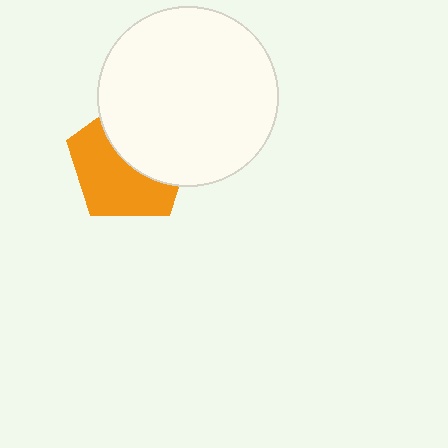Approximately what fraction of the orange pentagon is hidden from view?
Roughly 47% of the orange pentagon is hidden behind the white circle.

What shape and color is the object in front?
The object in front is a white circle.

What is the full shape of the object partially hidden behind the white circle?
The partially hidden object is an orange pentagon.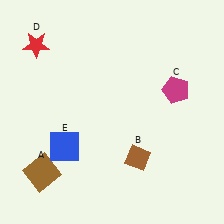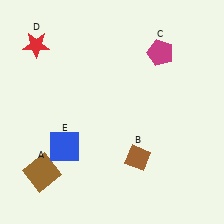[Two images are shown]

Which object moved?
The magenta pentagon (C) moved up.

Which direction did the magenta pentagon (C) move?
The magenta pentagon (C) moved up.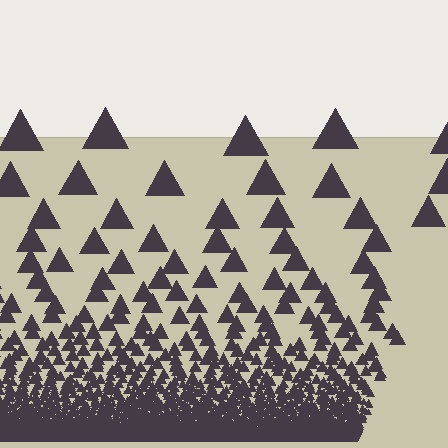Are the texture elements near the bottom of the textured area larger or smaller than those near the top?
Smaller. The gradient is inverted — elements near the bottom are smaller and denser.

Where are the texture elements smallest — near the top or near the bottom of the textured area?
Near the bottom.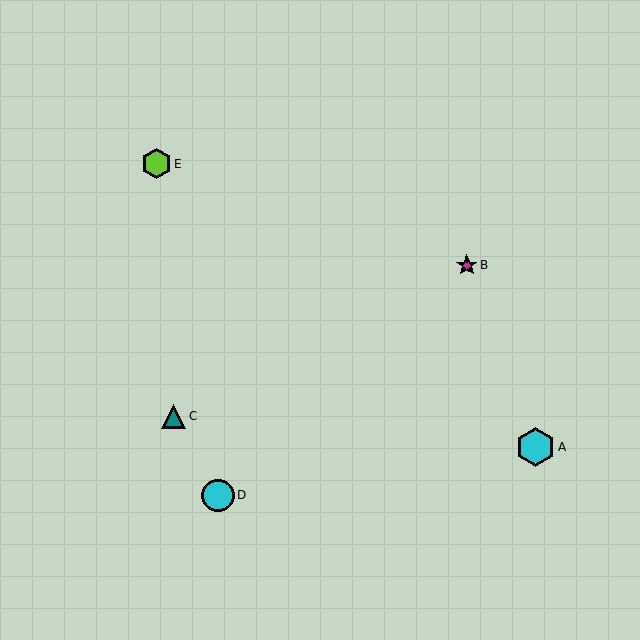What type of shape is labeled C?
Shape C is a teal triangle.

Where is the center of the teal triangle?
The center of the teal triangle is at (174, 416).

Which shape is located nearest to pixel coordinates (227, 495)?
The cyan circle (labeled D) at (218, 495) is nearest to that location.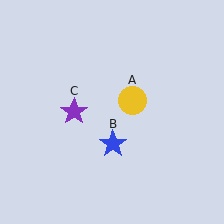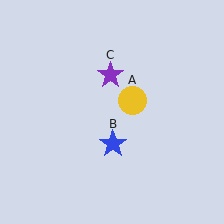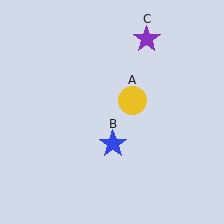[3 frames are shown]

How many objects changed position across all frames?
1 object changed position: purple star (object C).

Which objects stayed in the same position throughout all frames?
Yellow circle (object A) and blue star (object B) remained stationary.